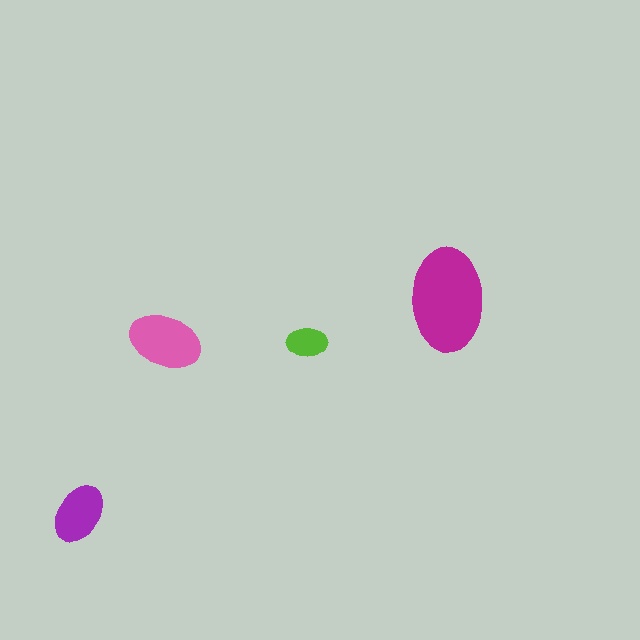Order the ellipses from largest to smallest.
the magenta one, the pink one, the purple one, the lime one.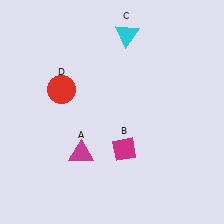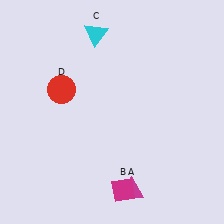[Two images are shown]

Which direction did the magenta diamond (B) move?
The magenta diamond (B) moved down.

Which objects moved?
The objects that moved are: the magenta triangle (A), the magenta diamond (B), the cyan triangle (C).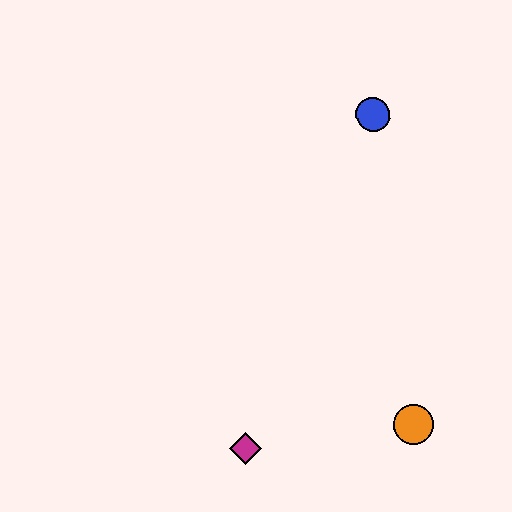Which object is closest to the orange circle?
The magenta diamond is closest to the orange circle.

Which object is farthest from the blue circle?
The magenta diamond is farthest from the blue circle.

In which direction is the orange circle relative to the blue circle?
The orange circle is below the blue circle.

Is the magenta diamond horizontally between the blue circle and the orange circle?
No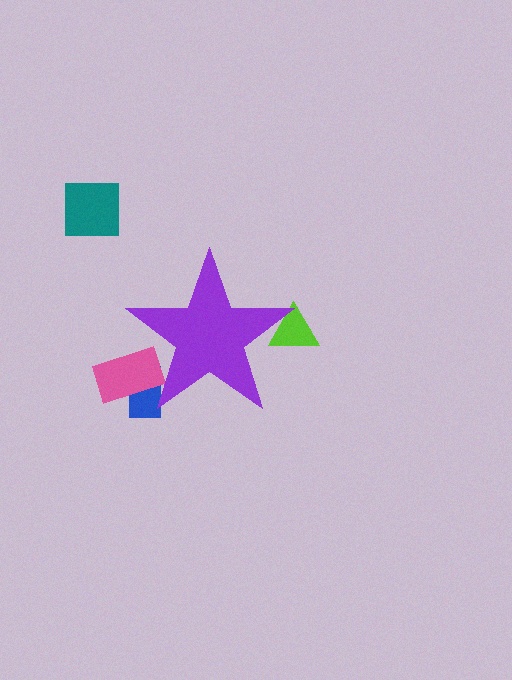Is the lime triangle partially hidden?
Yes, the lime triangle is partially hidden behind the purple star.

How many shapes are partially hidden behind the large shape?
3 shapes are partially hidden.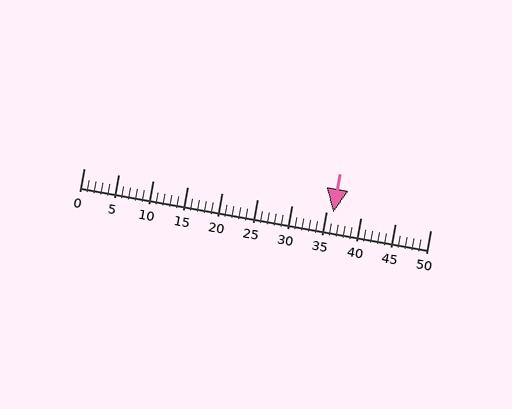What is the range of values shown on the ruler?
The ruler shows values from 0 to 50.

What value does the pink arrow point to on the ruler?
The pink arrow points to approximately 36.